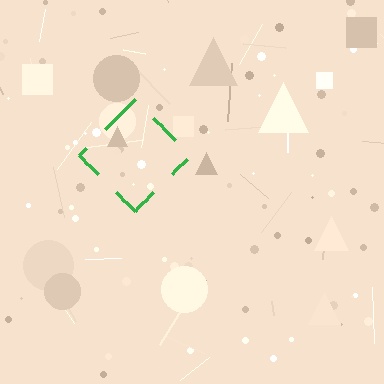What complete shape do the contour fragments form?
The contour fragments form a diamond.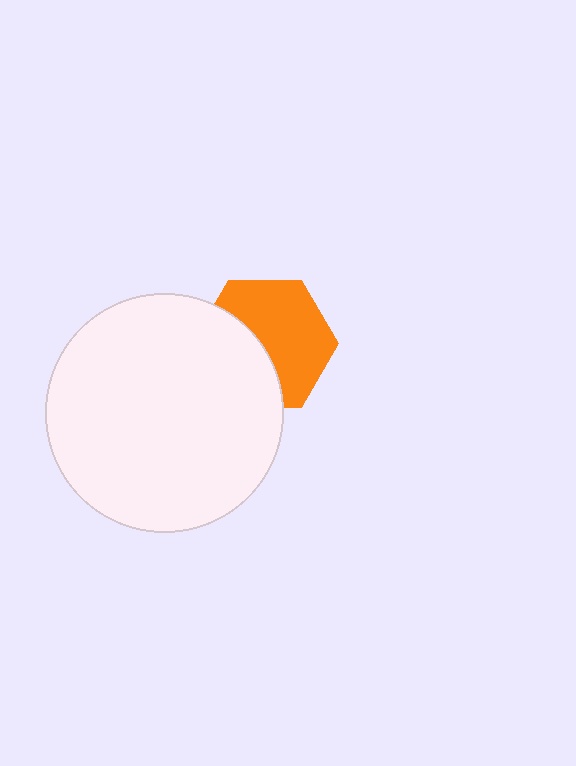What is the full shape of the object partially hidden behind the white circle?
The partially hidden object is an orange hexagon.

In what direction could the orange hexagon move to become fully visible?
The orange hexagon could move right. That would shift it out from behind the white circle entirely.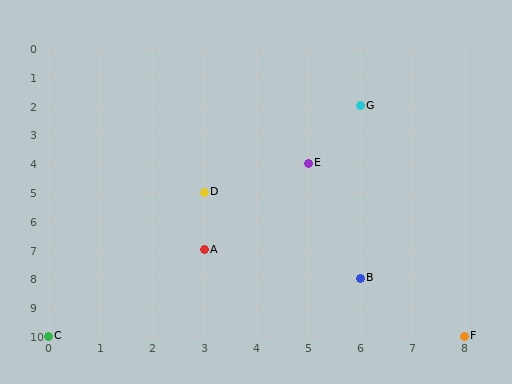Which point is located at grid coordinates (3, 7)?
Point A is at (3, 7).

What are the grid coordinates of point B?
Point B is at grid coordinates (6, 8).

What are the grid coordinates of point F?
Point F is at grid coordinates (8, 10).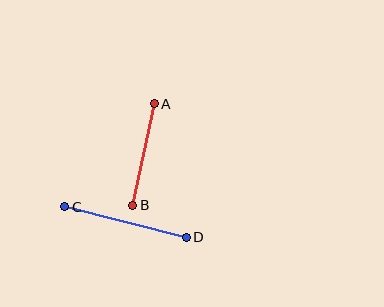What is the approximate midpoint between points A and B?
The midpoint is at approximately (143, 154) pixels.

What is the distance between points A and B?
The distance is approximately 104 pixels.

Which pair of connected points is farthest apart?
Points C and D are farthest apart.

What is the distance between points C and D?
The distance is approximately 126 pixels.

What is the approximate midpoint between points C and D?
The midpoint is at approximately (126, 222) pixels.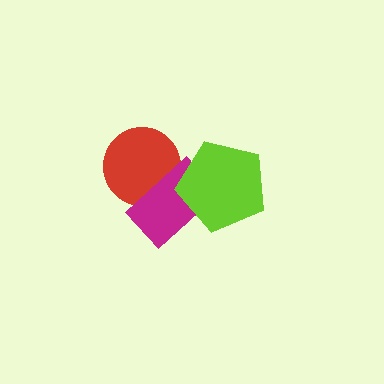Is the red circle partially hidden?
Yes, it is partially covered by another shape.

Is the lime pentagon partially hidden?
No, no other shape covers it.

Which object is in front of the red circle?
The magenta rectangle is in front of the red circle.